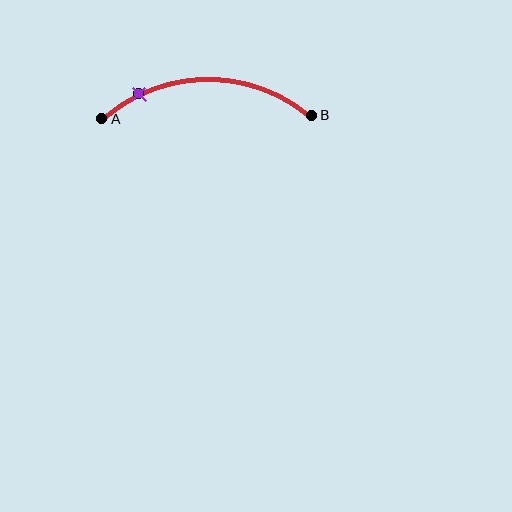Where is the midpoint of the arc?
The arc midpoint is the point on the curve farthest from the straight line joining A and B. It sits above that line.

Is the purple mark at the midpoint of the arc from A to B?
No. The purple mark lies on the arc but is closer to endpoint A. The arc midpoint would be at the point on the curve equidistant along the arc from both A and B.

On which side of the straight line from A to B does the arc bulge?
The arc bulges above the straight line connecting A and B.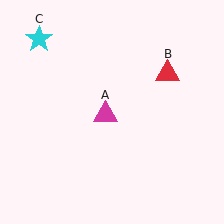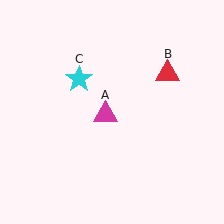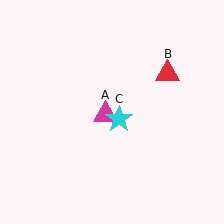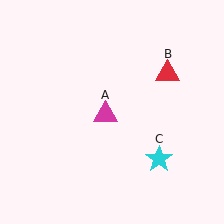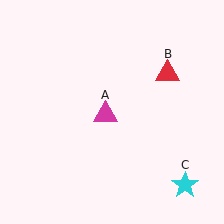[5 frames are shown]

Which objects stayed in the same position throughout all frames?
Magenta triangle (object A) and red triangle (object B) remained stationary.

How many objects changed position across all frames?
1 object changed position: cyan star (object C).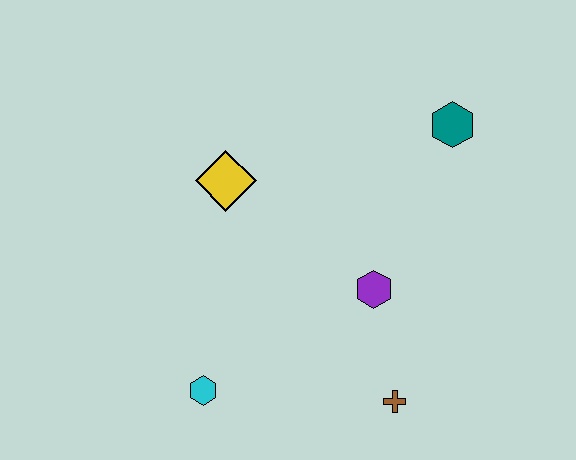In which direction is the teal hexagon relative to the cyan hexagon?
The teal hexagon is above the cyan hexagon.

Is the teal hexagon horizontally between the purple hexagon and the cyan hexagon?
No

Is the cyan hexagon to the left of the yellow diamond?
Yes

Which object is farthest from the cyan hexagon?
The teal hexagon is farthest from the cyan hexagon.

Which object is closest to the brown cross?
The purple hexagon is closest to the brown cross.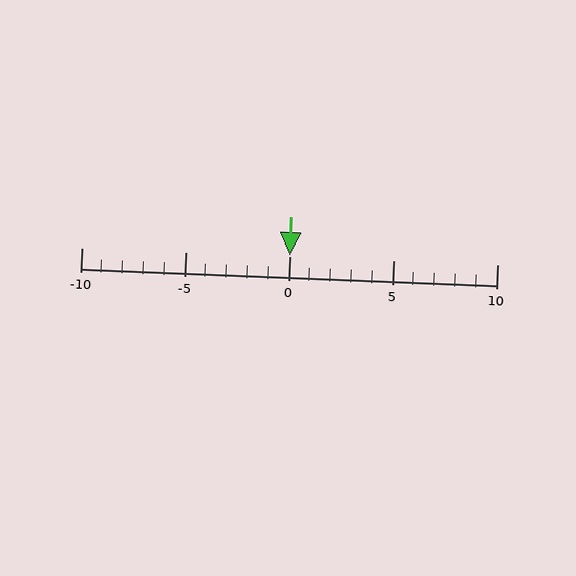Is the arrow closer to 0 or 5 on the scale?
The arrow is closer to 0.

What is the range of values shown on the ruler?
The ruler shows values from -10 to 10.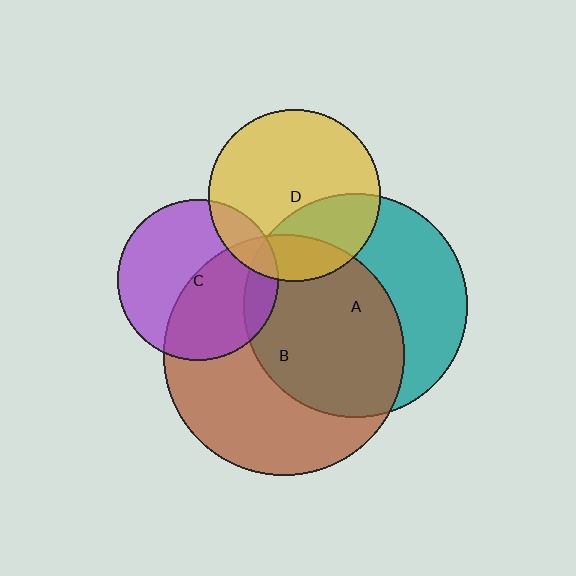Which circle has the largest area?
Circle B (brown).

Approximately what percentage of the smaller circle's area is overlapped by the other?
Approximately 15%.